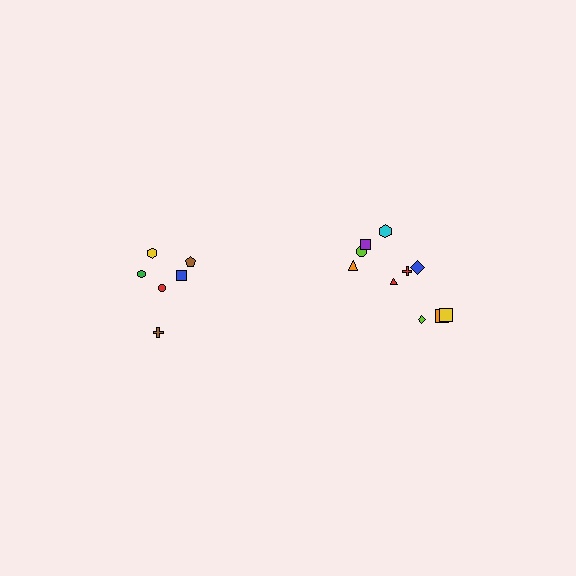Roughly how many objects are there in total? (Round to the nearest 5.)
Roughly 15 objects in total.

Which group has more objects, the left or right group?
The right group.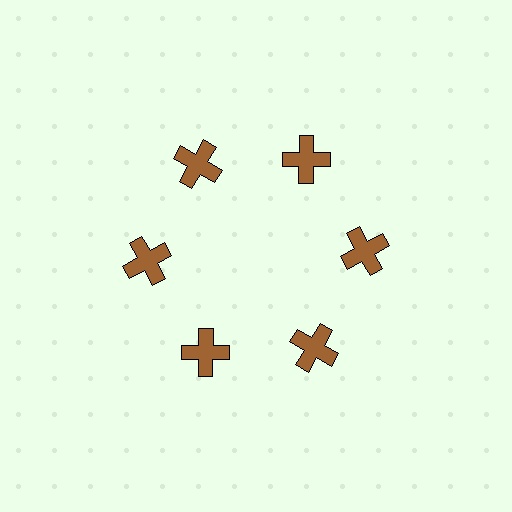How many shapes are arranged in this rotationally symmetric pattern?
There are 6 shapes, arranged in 6 groups of 1.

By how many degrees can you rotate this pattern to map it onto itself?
The pattern maps onto itself every 60 degrees of rotation.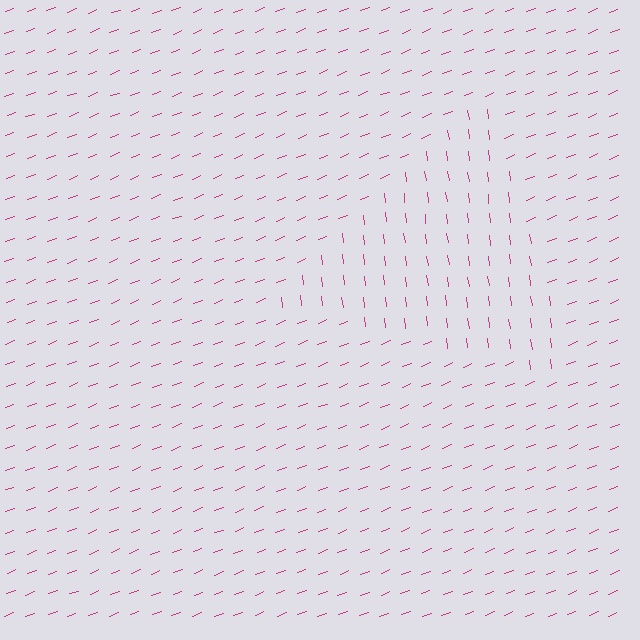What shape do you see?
I see a triangle.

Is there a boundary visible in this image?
Yes, there is a texture boundary formed by a change in line orientation.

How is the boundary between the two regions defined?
The boundary is defined purely by a change in line orientation (approximately 76 degrees difference). All lines are the same color and thickness.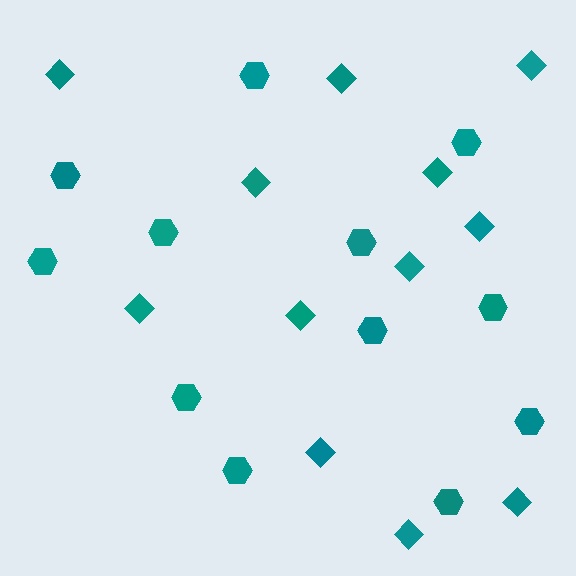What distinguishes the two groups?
There are 2 groups: one group of hexagons (12) and one group of diamonds (12).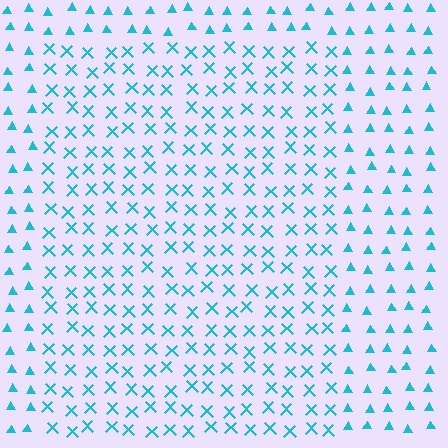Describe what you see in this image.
The image is filled with small cyan elements arranged in a uniform grid. A rectangle-shaped region contains X marks, while the surrounding area contains triangles. The boundary is defined purely by the change in element shape.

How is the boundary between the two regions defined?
The boundary is defined by a change in element shape: X marks inside vs. triangles outside. All elements share the same color and spacing.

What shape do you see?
I see a rectangle.